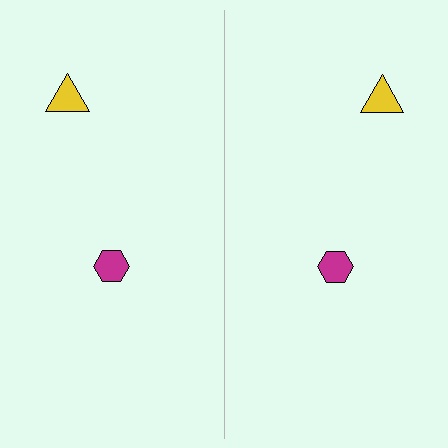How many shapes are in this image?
There are 4 shapes in this image.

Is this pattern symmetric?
Yes, this pattern has bilateral (reflection) symmetry.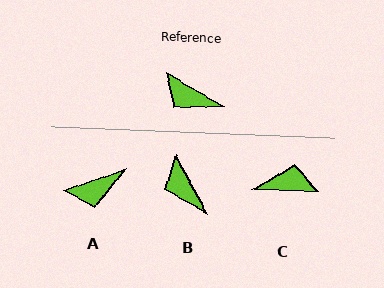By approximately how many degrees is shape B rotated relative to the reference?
Approximately 31 degrees clockwise.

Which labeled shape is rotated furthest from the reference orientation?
C, about 150 degrees away.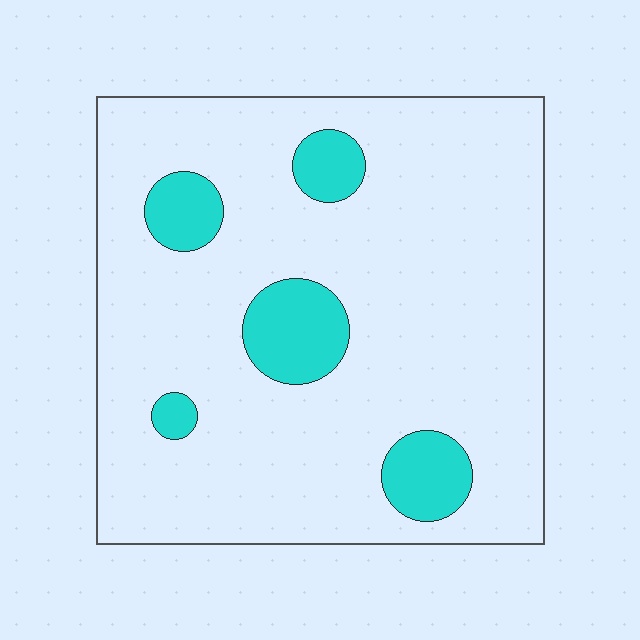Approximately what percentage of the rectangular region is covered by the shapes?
Approximately 15%.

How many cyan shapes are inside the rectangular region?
5.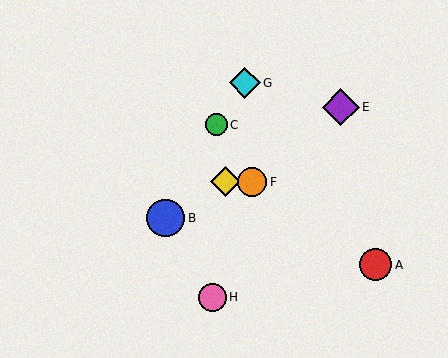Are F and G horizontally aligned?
No, F is at y≈182 and G is at y≈83.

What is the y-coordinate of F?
Object F is at y≈182.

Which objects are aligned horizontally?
Objects D, F are aligned horizontally.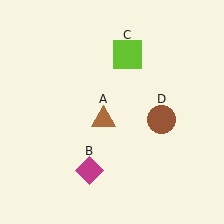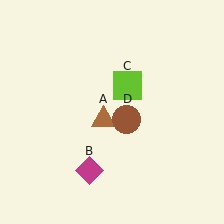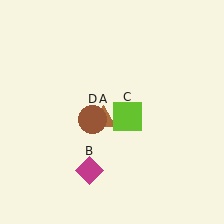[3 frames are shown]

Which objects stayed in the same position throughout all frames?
Brown triangle (object A) and magenta diamond (object B) remained stationary.